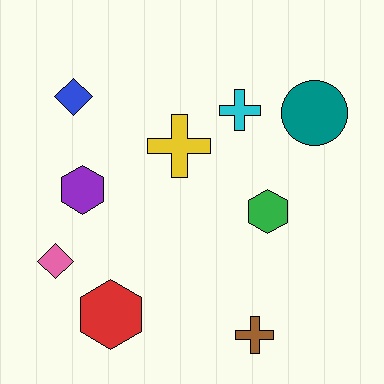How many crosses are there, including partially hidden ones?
There are 3 crosses.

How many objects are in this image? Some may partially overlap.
There are 9 objects.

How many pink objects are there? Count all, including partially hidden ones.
There is 1 pink object.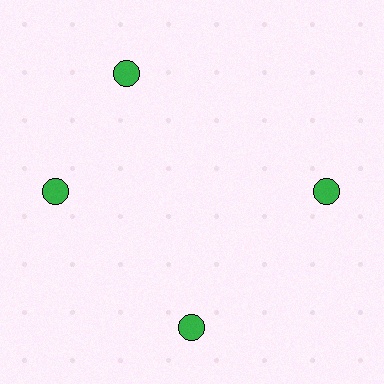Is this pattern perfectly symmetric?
No. The 4 green circles are arranged in a ring, but one element near the 12 o'clock position is rotated out of alignment along the ring, breaking the 4-fold rotational symmetry.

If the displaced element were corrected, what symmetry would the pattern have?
It would have 4-fold rotational symmetry — the pattern would map onto itself every 90 degrees.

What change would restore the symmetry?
The symmetry would be restored by rotating it back into even spacing with its neighbors so that all 4 circles sit at equal angles and equal distance from the center.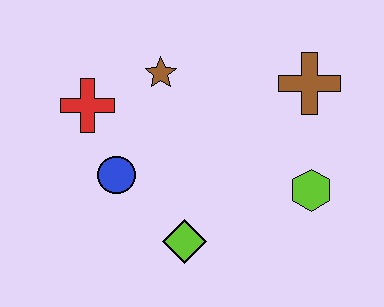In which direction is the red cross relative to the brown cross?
The red cross is to the left of the brown cross.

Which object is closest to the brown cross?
The lime hexagon is closest to the brown cross.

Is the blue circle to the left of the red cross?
No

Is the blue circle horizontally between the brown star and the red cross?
Yes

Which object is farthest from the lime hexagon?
The red cross is farthest from the lime hexagon.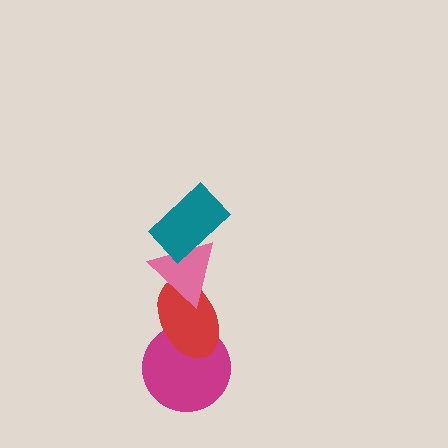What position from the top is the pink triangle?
The pink triangle is 2nd from the top.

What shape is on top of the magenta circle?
The red ellipse is on top of the magenta circle.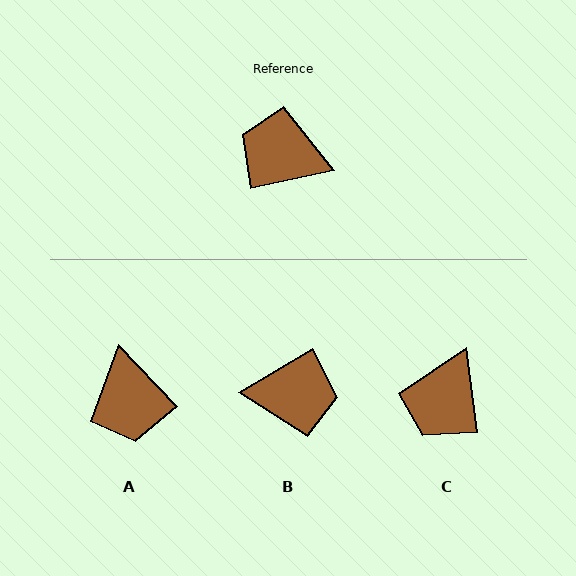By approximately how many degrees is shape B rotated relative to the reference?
Approximately 162 degrees clockwise.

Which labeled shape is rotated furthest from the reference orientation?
B, about 162 degrees away.